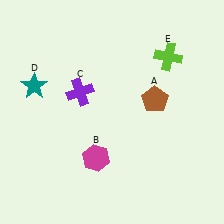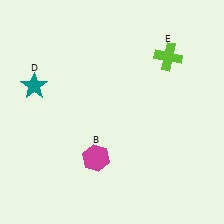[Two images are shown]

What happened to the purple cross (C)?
The purple cross (C) was removed in Image 2. It was in the top-left area of Image 1.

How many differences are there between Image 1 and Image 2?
There are 2 differences between the two images.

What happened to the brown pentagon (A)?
The brown pentagon (A) was removed in Image 2. It was in the top-right area of Image 1.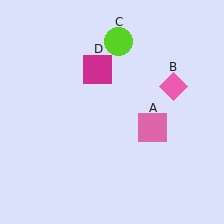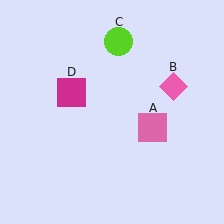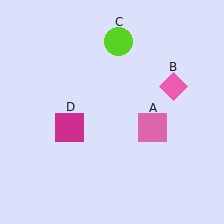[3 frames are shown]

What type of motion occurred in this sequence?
The magenta square (object D) rotated counterclockwise around the center of the scene.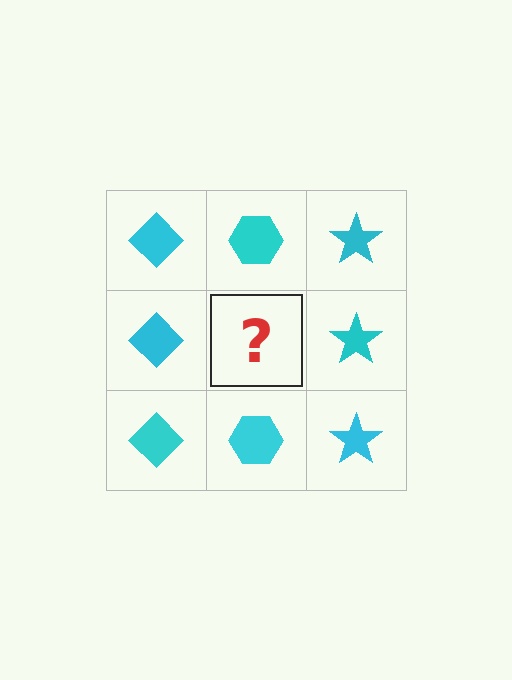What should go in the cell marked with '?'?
The missing cell should contain a cyan hexagon.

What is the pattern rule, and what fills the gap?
The rule is that each column has a consistent shape. The gap should be filled with a cyan hexagon.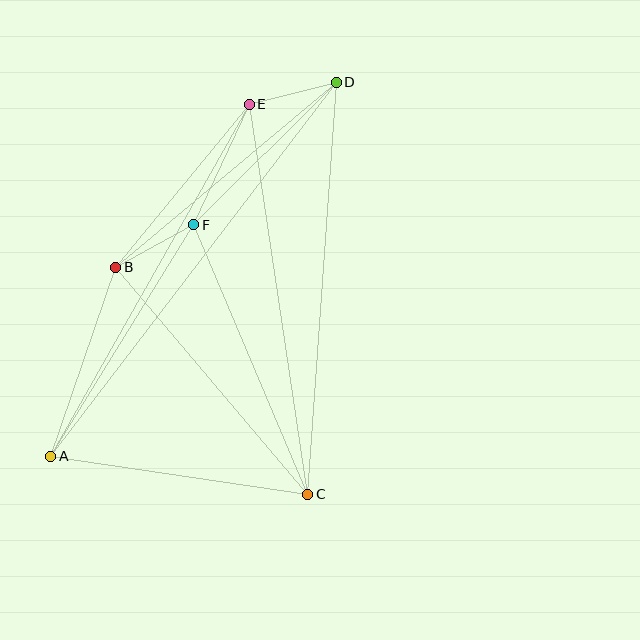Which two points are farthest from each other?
Points A and D are farthest from each other.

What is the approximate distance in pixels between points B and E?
The distance between B and E is approximately 211 pixels.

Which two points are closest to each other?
Points B and F are closest to each other.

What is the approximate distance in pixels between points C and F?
The distance between C and F is approximately 293 pixels.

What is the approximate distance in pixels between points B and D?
The distance between B and D is approximately 288 pixels.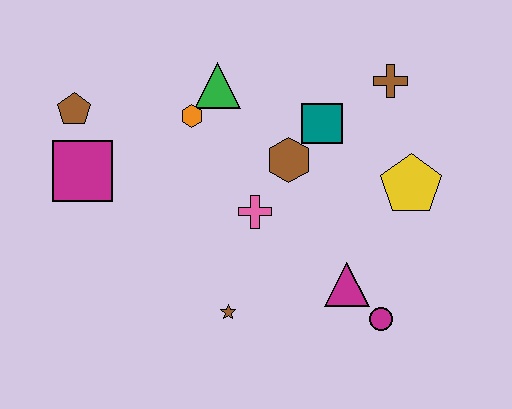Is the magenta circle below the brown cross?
Yes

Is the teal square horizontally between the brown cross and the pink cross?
Yes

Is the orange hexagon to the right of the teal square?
No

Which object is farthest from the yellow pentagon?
The brown pentagon is farthest from the yellow pentagon.